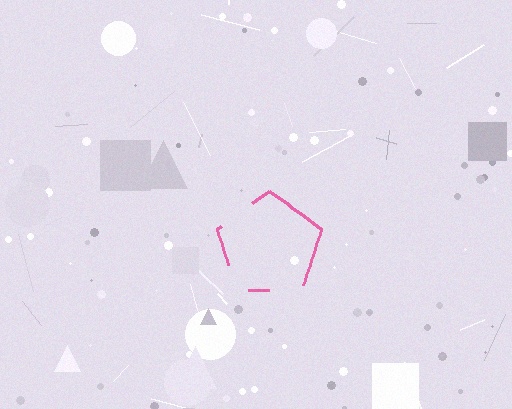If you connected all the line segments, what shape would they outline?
They would outline a pentagon.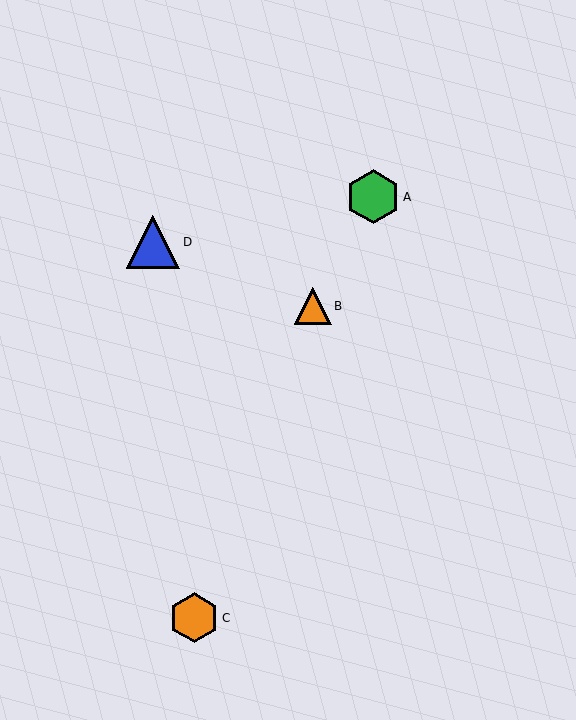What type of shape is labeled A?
Shape A is a green hexagon.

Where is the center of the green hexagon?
The center of the green hexagon is at (373, 197).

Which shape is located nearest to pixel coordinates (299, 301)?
The orange triangle (labeled B) at (313, 306) is nearest to that location.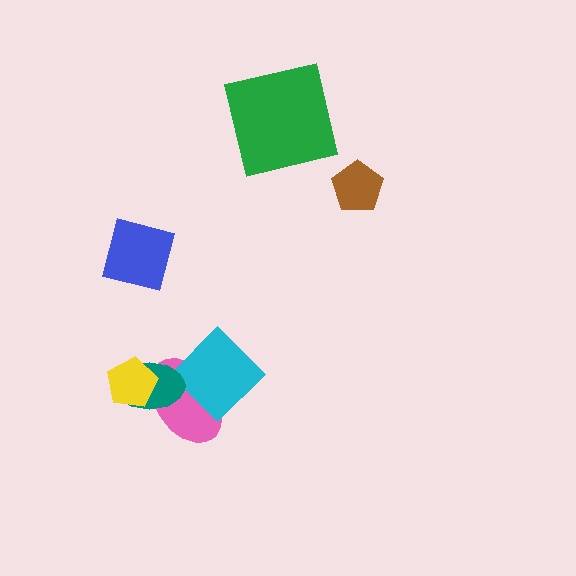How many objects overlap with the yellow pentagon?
2 objects overlap with the yellow pentagon.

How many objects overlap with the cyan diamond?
2 objects overlap with the cyan diamond.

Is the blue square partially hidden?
No, no other shape covers it.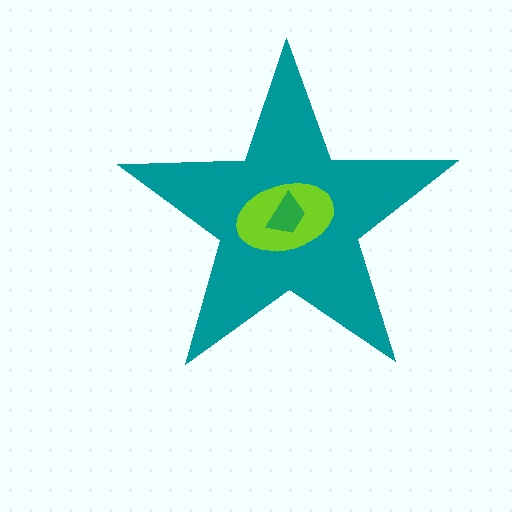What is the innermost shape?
The green trapezoid.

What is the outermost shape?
The teal star.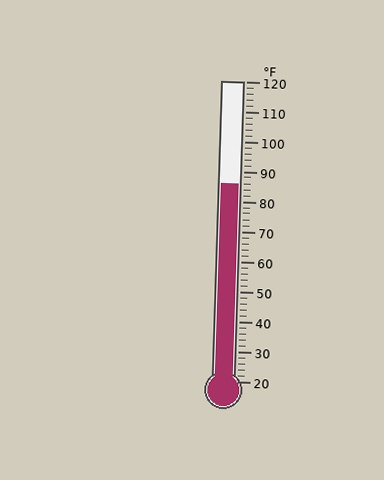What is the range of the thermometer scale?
The thermometer scale ranges from 20°F to 120°F.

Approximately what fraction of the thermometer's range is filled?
The thermometer is filled to approximately 65% of its range.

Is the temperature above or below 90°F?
The temperature is below 90°F.